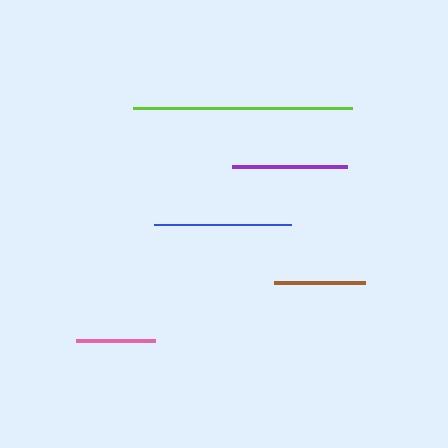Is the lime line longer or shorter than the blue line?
The lime line is longer than the blue line.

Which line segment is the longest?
The lime line is the longest at approximately 219 pixels.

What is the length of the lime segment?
The lime segment is approximately 219 pixels long.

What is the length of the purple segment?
The purple segment is approximately 115 pixels long.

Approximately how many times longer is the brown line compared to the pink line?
The brown line is approximately 1.2 times the length of the pink line.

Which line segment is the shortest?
The pink line is the shortest at approximately 79 pixels.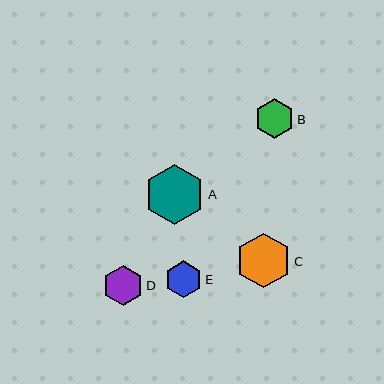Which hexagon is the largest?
Hexagon A is the largest with a size of approximately 60 pixels.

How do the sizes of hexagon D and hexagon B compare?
Hexagon D and hexagon B are approximately the same size.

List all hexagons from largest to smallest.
From largest to smallest: A, C, D, B, E.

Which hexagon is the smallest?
Hexagon E is the smallest with a size of approximately 36 pixels.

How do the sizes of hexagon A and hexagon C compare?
Hexagon A and hexagon C are approximately the same size.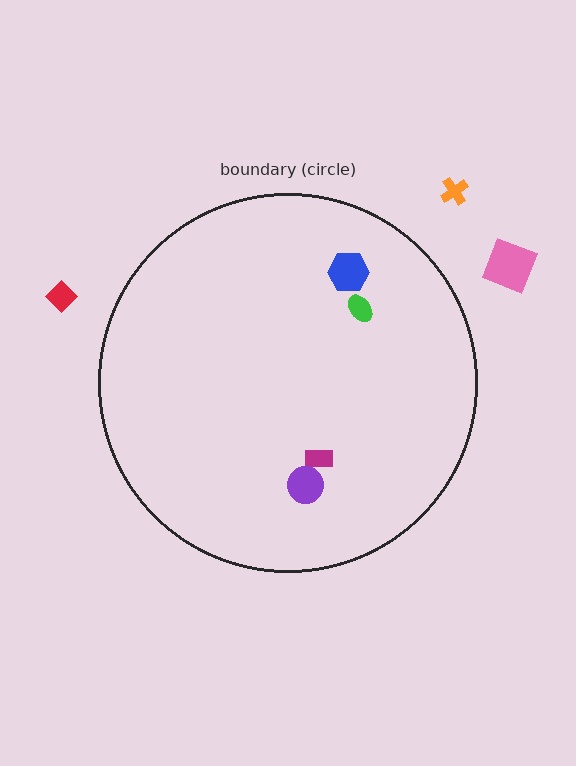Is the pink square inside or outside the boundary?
Outside.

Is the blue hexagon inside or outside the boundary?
Inside.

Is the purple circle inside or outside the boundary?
Inside.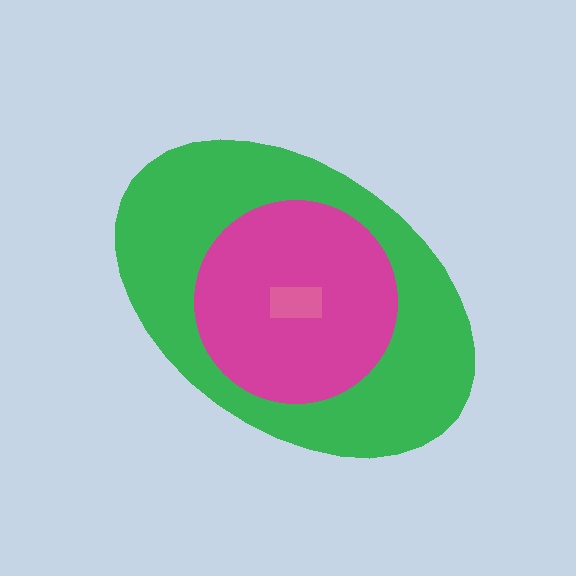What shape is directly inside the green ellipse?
The magenta circle.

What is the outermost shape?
The green ellipse.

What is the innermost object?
The pink rectangle.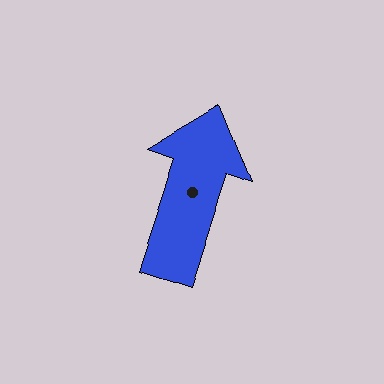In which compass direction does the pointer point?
North.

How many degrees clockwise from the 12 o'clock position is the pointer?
Approximately 18 degrees.